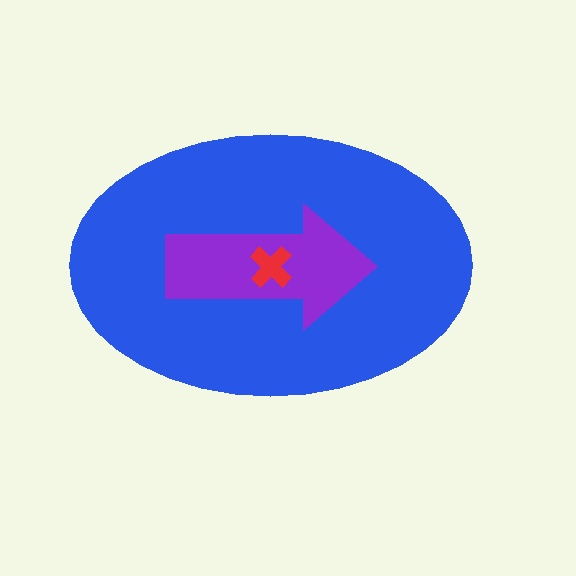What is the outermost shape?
The blue ellipse.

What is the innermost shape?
The red cross.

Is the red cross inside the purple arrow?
Yes.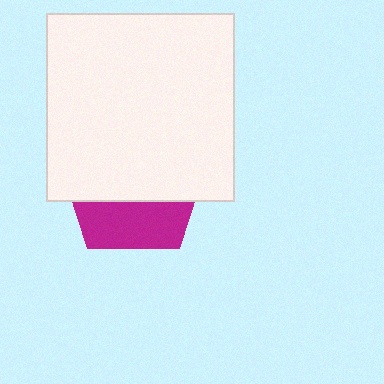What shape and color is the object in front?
The object in front is a white square.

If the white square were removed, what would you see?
You would see the complete magenta pentagon.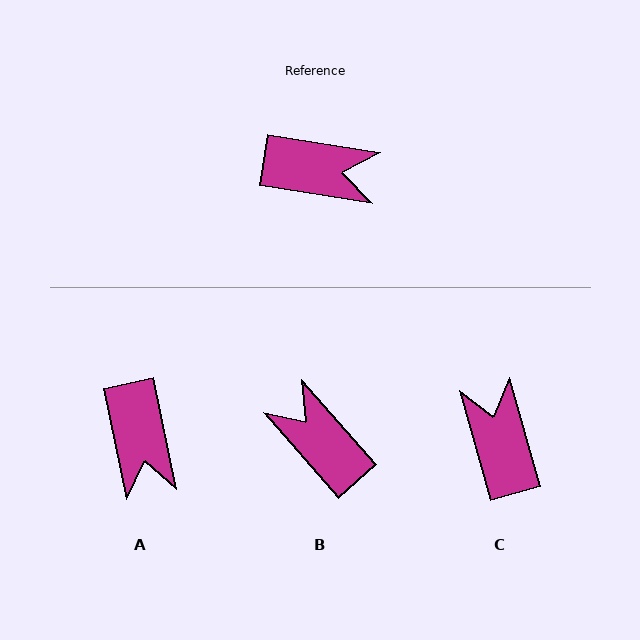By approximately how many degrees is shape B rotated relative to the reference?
Approximately 140 degrees counter-clockwise.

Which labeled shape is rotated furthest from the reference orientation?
B, about 140 degrees away.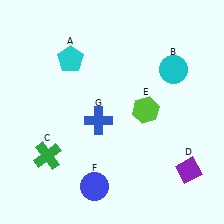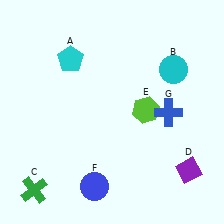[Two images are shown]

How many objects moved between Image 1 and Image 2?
2 objects moved between the two images.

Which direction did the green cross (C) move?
The green cross (C) moved down.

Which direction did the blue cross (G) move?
The blue cross (G) moved right.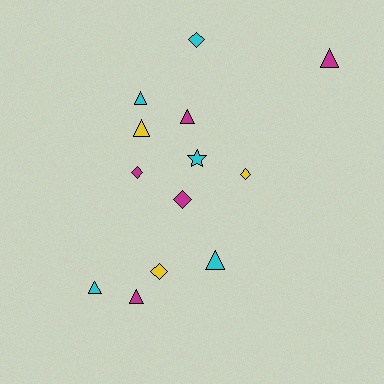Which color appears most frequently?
Magenta, with 5 objects.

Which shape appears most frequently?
Triangle, with 7 objects.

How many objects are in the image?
There are 13 objects.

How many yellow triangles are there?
There is 1 yellow triangle.